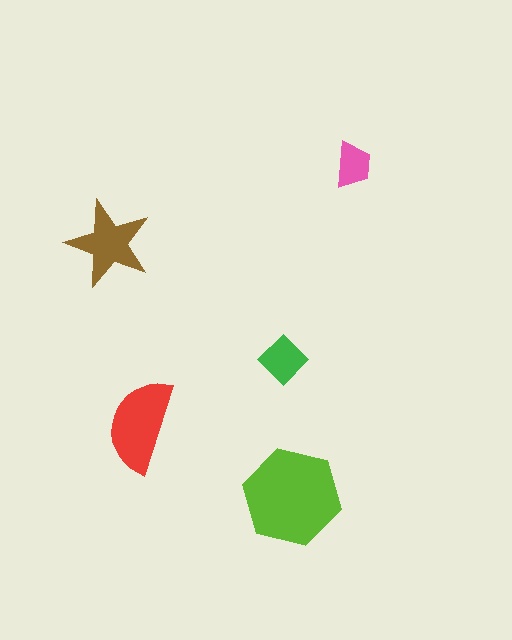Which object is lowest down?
The lime hexagon is bottommost.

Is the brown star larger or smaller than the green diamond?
Larger.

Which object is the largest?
The lime hexagon.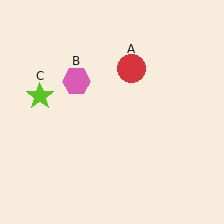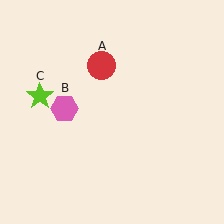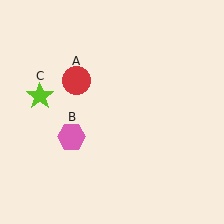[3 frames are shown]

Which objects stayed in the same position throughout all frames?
Lime star (object C) remained stationary.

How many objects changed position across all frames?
2 objects changed position: red circle (object A), pink hexagon (object B).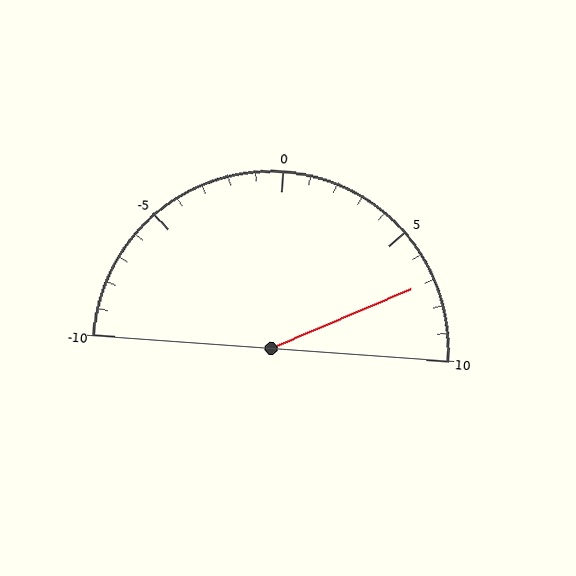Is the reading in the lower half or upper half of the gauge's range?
The reading is in the upper half of the range (-10 to 10).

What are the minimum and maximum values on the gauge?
The gauge ranges from -10 to 10.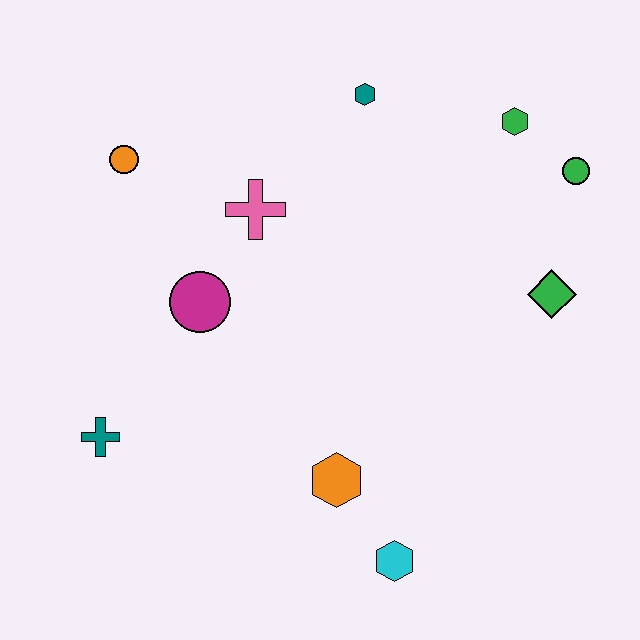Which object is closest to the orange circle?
The pink cross is closest to the orange circle.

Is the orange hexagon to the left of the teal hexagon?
Yes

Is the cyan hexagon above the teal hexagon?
No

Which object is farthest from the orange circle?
The cyan hexagon is farthest from the orange circle.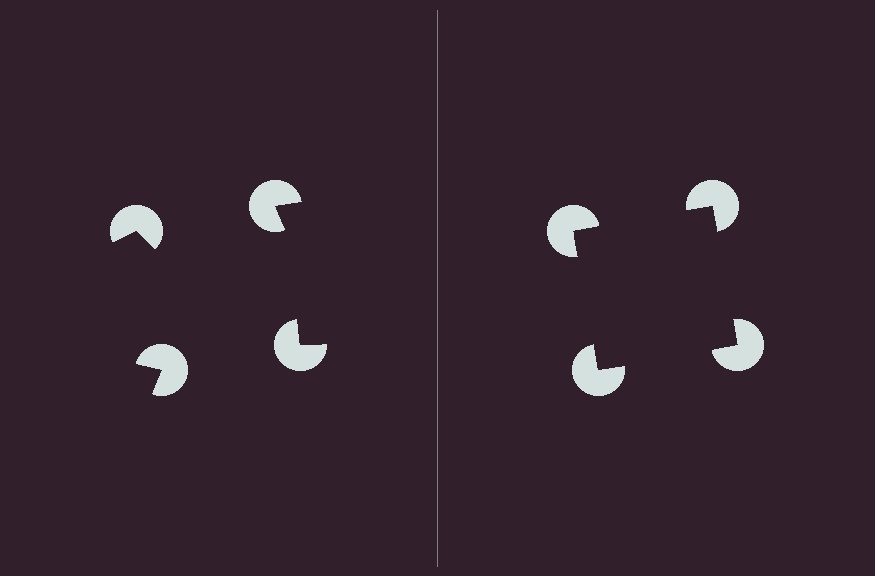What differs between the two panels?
The pac-man discs are positioned identically on both sides; only the wedge orientations differ. On the right they align to a square; on the left they are misaligned.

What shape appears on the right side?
An illusory square.